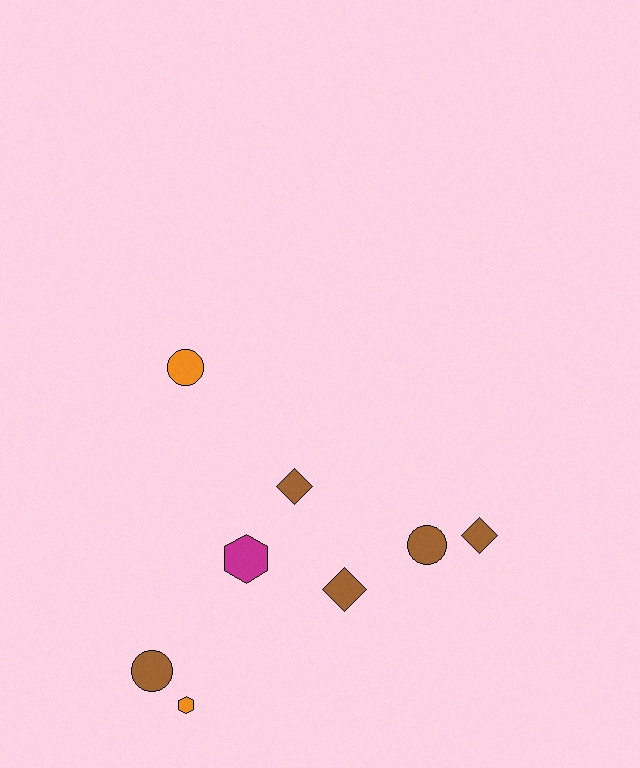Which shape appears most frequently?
Diamond, with 3 objects.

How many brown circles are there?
There are 2 brown circles.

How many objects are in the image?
There are 8 objects.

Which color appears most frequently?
Brown, with 5 objects.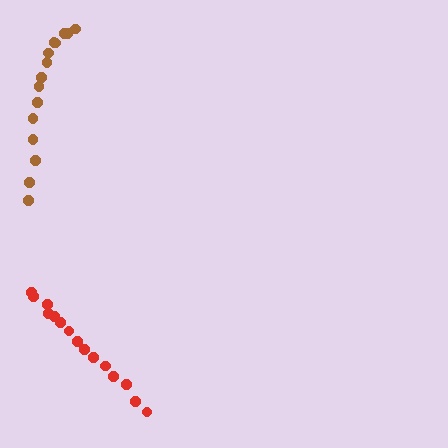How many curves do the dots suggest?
There are 2 distinct paths.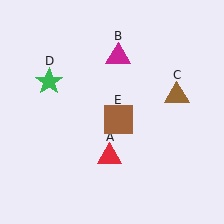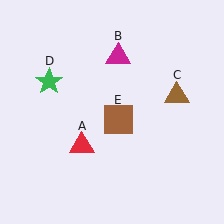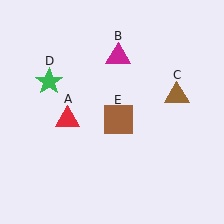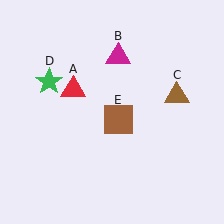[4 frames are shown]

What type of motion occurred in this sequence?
The red triangle (object A) rotated clockwise around the center of the scene.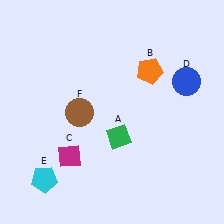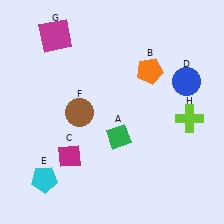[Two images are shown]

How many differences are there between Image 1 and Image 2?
There are 2 differences between the two images.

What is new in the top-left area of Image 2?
A magenta square (G) was added in the top-left area of Image 2.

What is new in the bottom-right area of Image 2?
A lime cross (H) was added in the bottom-right area of Image 2.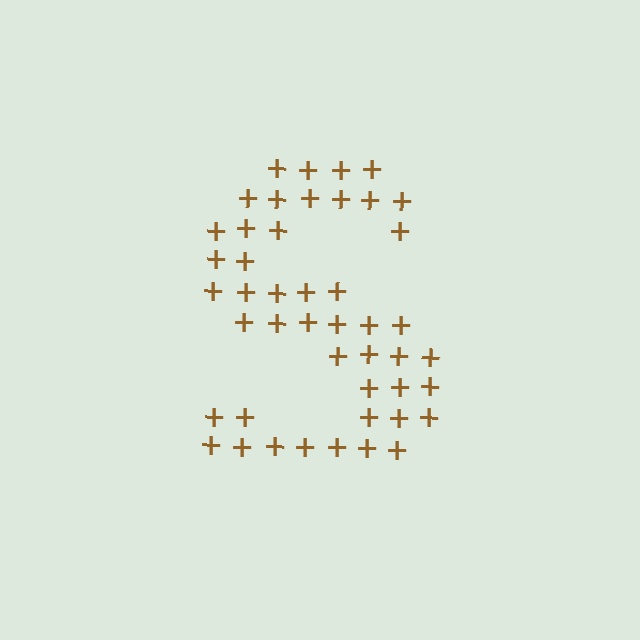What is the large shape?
The large shape is the letter S.